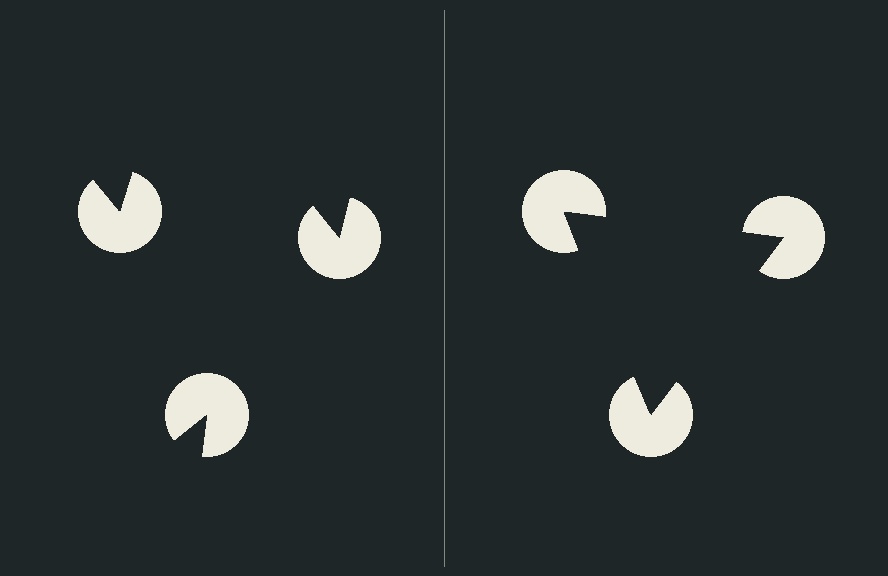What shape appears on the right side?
An illusory triangle.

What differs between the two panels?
The pac-man discs are positioned identically on both sides; only the wedge orientations differ. On the right they align to a triangle; on the left they are misaligned.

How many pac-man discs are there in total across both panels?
6 — 3 on each side.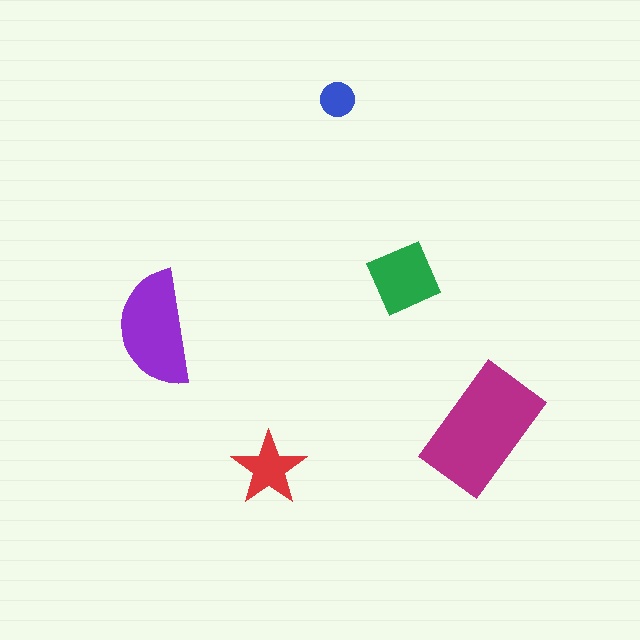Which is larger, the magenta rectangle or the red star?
The magenta rectangle.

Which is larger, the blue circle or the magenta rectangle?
The magenta rectangle.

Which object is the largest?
The magenta rectangle.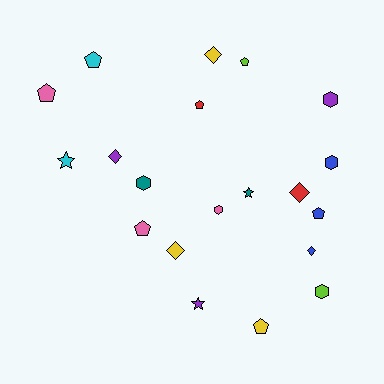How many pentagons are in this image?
There are 7 pentagons.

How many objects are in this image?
There are 20 objects.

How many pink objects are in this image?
There are 3 pink objects.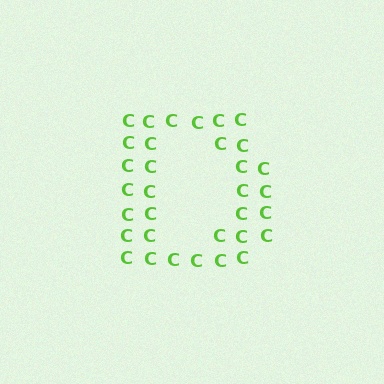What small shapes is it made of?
It is made of small letter C's.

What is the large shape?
The large shape is the letter D.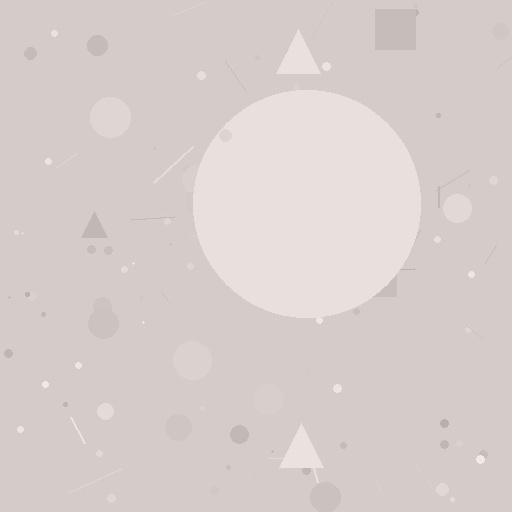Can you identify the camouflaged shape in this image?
The camouflaged shape is a circle.